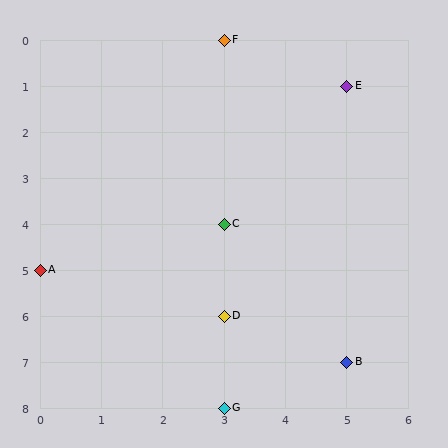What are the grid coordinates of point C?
Point C is at grid coordinates (3, 4).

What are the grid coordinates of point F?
Point F is at grid coordinates (3, 0).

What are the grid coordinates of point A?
Point A is at grid coordinates (0, 5).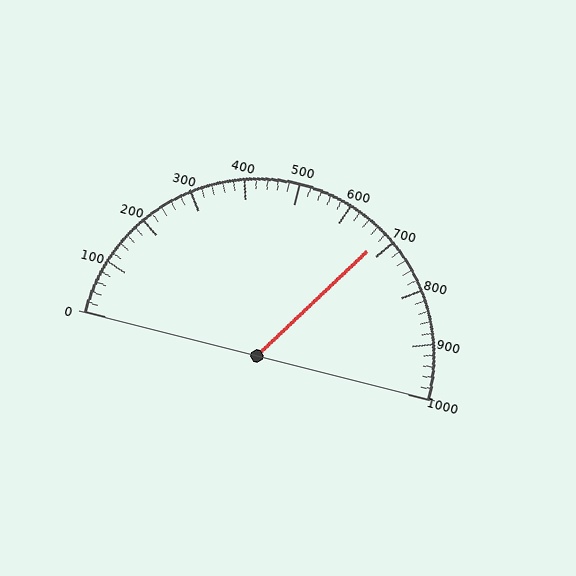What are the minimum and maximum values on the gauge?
The gauge ranges from 0 to 1000.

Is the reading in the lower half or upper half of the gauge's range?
The reading is in the upper half of the range (0 to 1000).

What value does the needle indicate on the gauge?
The needle indicates approximately 680.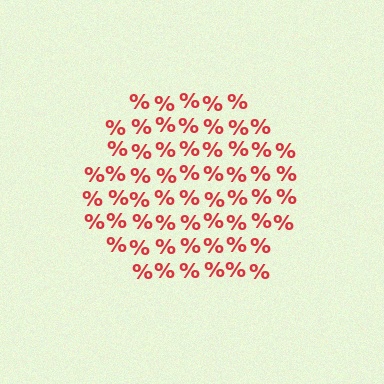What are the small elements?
The small elements are percent signs.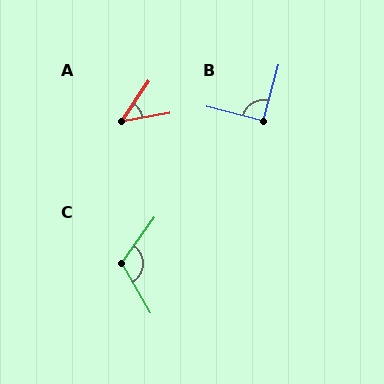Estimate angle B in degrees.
Approximately 91 degrees.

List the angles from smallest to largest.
A (46°), B (91°), C (115°).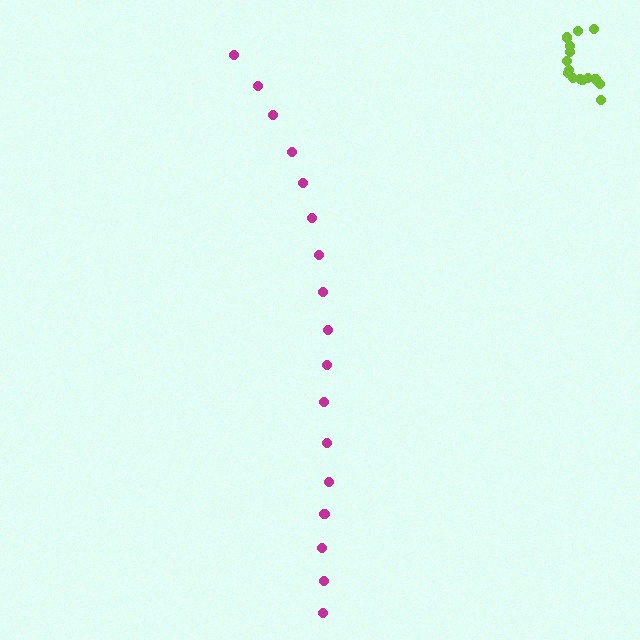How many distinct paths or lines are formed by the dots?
There are 2 distinct paths.